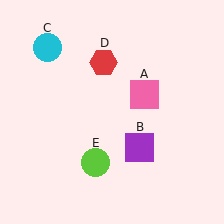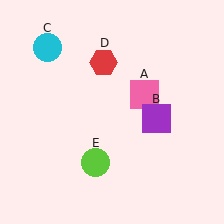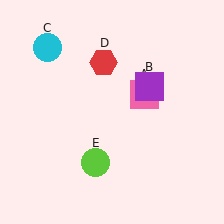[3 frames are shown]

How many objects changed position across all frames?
1 object changed position: purple square (object B).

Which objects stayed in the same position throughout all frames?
Pink square (object A) and cyan circle (object C) and red hexagon (object D) and lime circle (object E) remained stationary.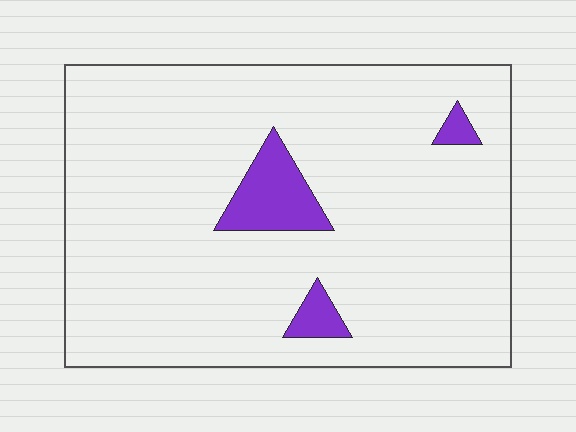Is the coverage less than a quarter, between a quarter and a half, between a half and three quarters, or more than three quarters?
Less than a quarter.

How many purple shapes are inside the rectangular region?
3.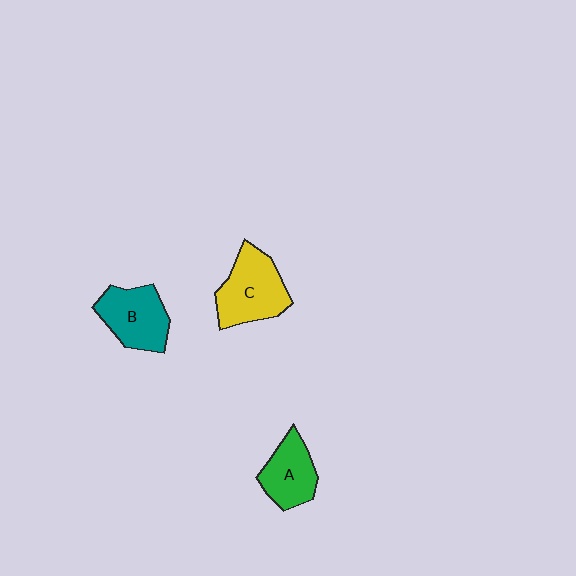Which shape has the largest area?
Shape C (yellow).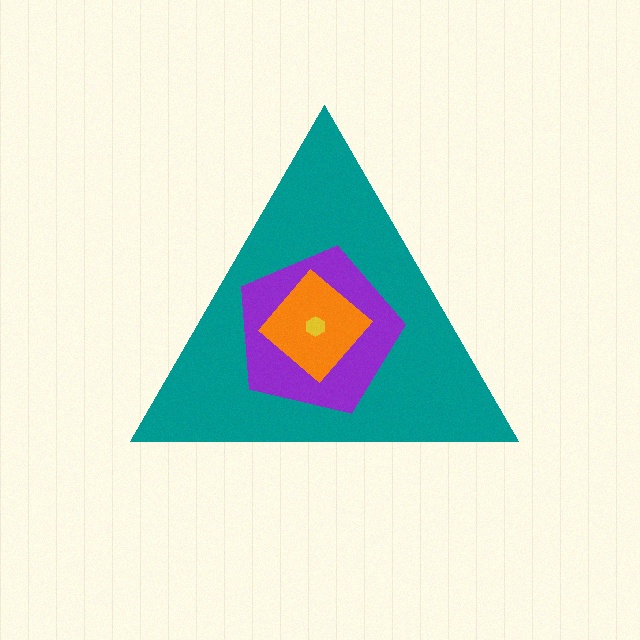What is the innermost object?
The yellow hexagon.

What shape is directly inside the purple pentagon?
The orange diamond.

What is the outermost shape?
The teal triangle.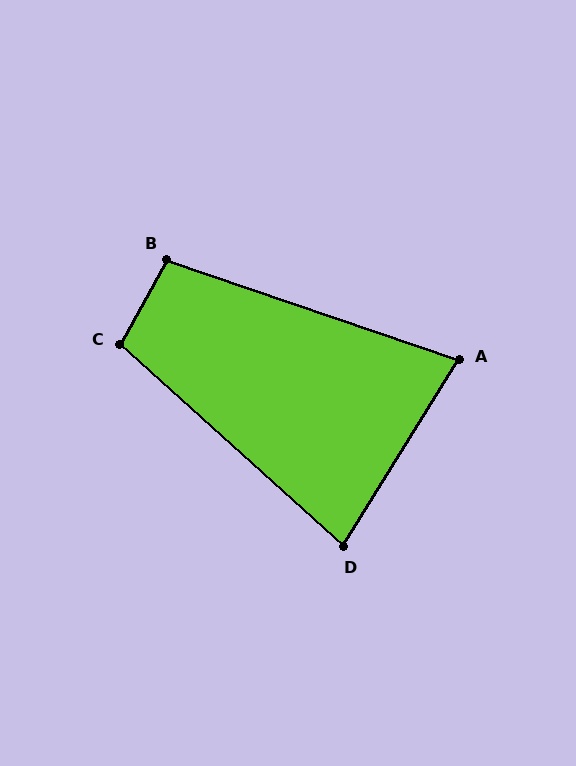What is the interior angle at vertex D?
Approximately 80 degrees (acute).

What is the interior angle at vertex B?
Approximately 100 degrees (obtuse).